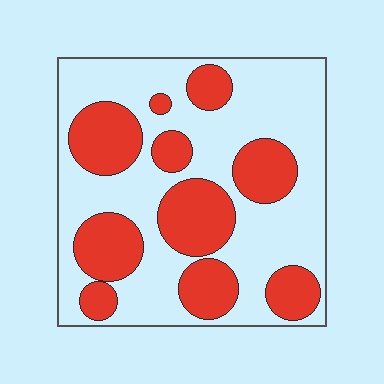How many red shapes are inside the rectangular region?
10.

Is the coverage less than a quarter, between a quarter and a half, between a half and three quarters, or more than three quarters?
Between a quarter and a half.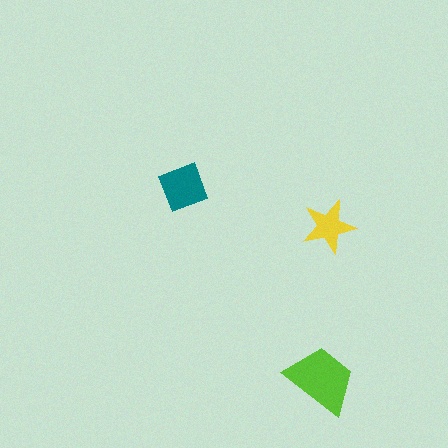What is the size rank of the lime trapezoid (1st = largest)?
1st.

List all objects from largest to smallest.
The lime trapezoid, the teal diamond, the yellow star.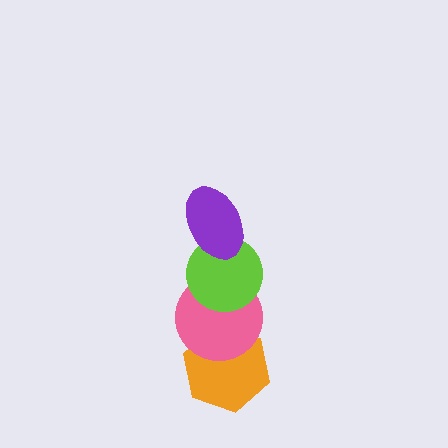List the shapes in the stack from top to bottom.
From top to bottom: the purple ellipse, the lime circle, the pink circle, the orange hexagon.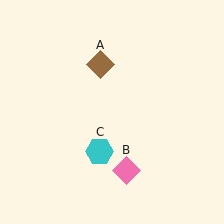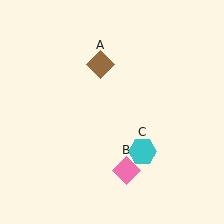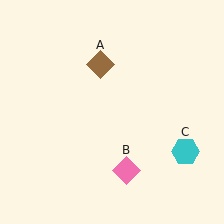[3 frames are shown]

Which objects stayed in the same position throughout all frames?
Brown diamond (object A) and pink diamond (object B) remained stationary.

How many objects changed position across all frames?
1 object changed position: cyan hexagon (object C).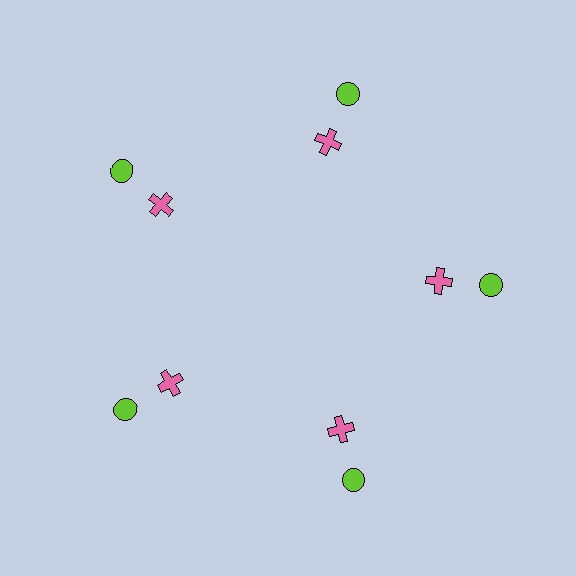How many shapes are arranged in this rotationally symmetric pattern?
There are 10 shapes, arranged in 5 groups of 2.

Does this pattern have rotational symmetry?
Yes, this pattern has 5-fold rotational symmetry. It looks the same after rotating 72 degrees around the center.